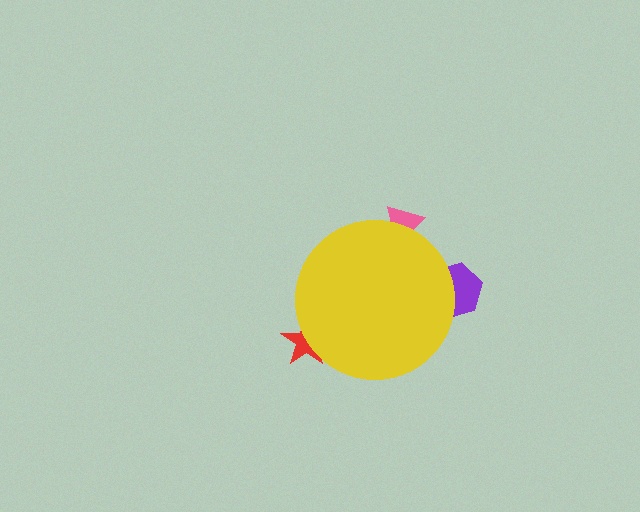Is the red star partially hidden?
Yes, the red star is partially hidden behind the yellow circle.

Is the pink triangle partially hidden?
Yes, the pink triangle is partially hidden behind the yellow circle.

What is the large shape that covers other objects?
A yellow circle.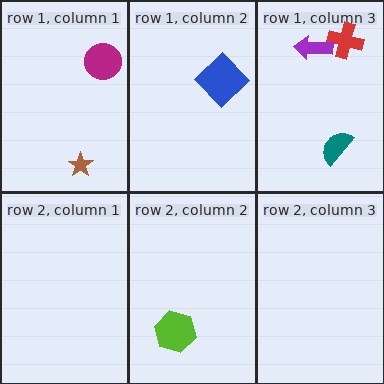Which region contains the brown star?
The row 1, column 1 region.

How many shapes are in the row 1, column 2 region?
1.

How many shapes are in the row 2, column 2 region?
1.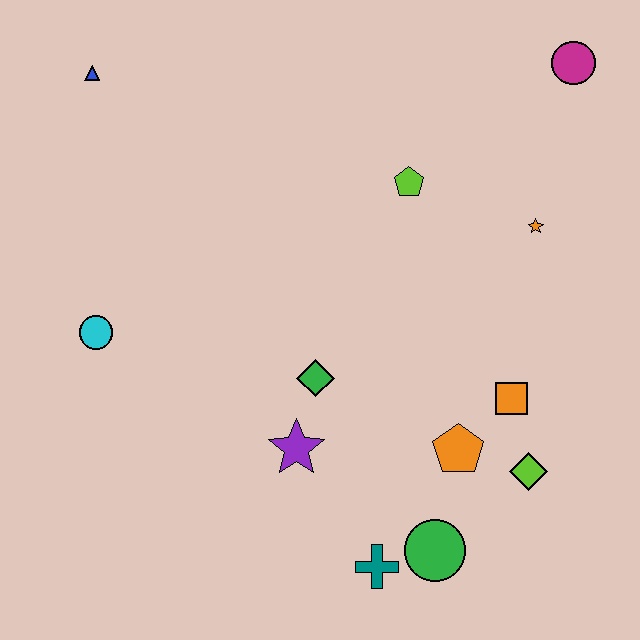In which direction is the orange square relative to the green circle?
The orange square is above the green circle.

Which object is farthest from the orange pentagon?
The blue triangle is farthest from the orange pentagon.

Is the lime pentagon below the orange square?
No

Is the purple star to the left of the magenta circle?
Yes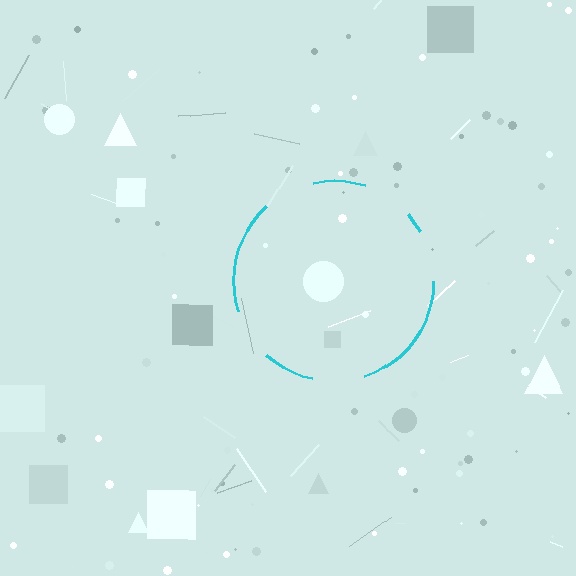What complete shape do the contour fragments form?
The contour fragments form a circle.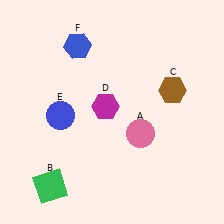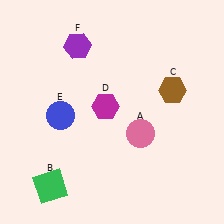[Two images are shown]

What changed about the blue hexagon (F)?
In Image 1, F is blue. In Image 2, it changed to purple.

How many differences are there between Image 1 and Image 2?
There is 1 difference between the two images.